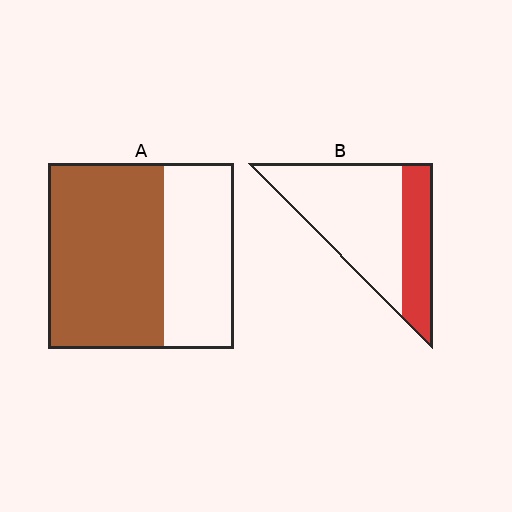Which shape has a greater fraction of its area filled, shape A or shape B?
Shape A.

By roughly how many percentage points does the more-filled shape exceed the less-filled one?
By roughly 30 percentage points (A over B).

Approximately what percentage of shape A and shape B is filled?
A is approximately 60% and B is approximately 30%.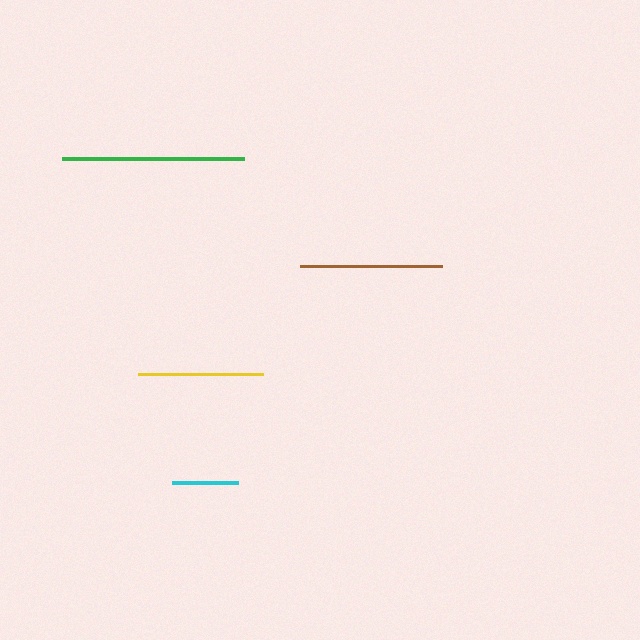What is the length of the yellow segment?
The yellow segment is approximately 125 pixels long.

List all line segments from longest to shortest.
From longest to shortest: green, brown, yellow, cyan.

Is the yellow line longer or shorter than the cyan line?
The yellow line is longer than the cyan line.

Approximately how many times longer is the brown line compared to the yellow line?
The brown line is approximately 1.1 times the length of the yellow line.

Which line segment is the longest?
The green line is the longest at approximately 183 pixels.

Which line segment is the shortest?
The cyan line is the shortest at approximately 66 pixels.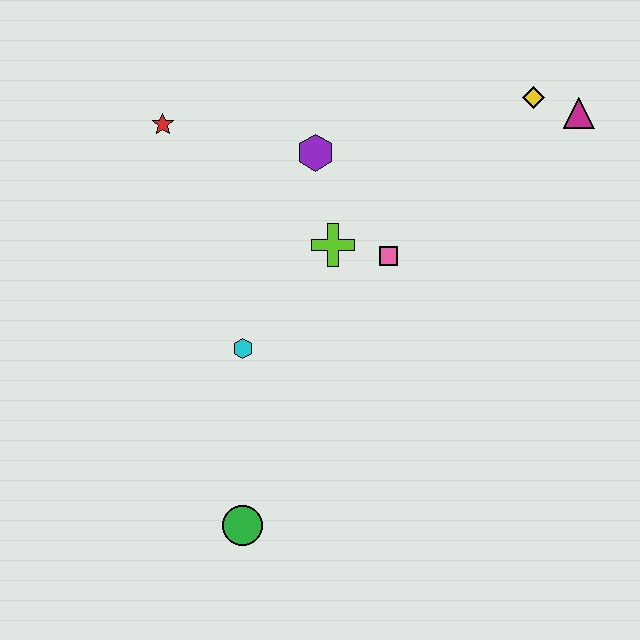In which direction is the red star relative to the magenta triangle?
The red star is to the left of the magenta triangle.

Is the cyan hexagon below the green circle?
No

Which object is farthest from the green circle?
The magenta triangle is farthest from the green circle.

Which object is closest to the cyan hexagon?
The lime cross is closest to the cyan hexagon.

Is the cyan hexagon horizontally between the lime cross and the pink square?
No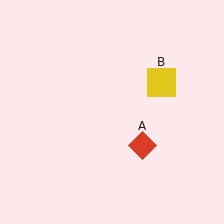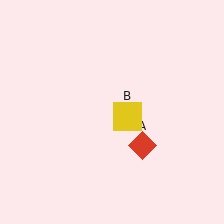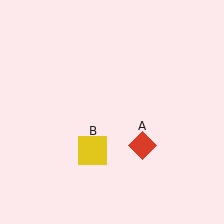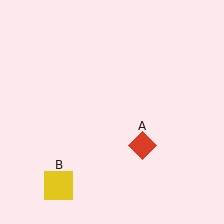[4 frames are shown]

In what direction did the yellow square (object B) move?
The yellow square (object B) moved down and to the left.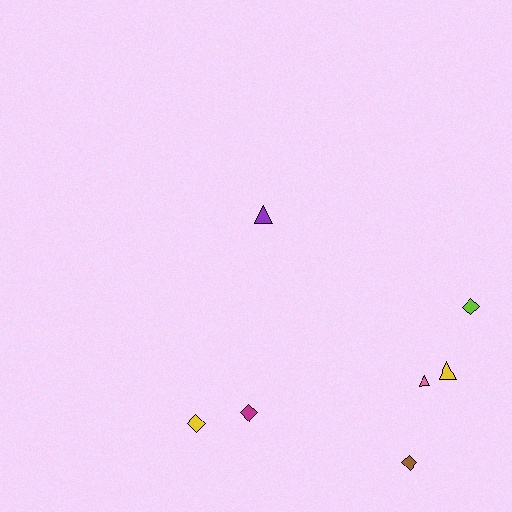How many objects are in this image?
There are 7 objects.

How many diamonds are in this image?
There are 4 diamonds.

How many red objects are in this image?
There are no red objects.